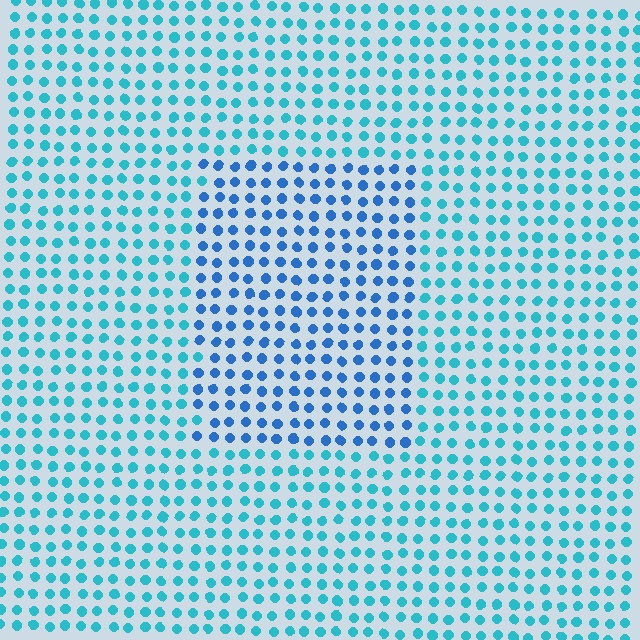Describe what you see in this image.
The image is filled with small cyan elements in a uniform arrangement. A rectangle-shaped region is visible where the elements are tinted to a slightly different hue, forming a subtle color boundary.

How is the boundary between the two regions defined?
The boundary is defined purely by a slight shift in hue (about 29 degrees). Spacing, size, and orientation are identical on both sides.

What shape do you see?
I see a rectangle.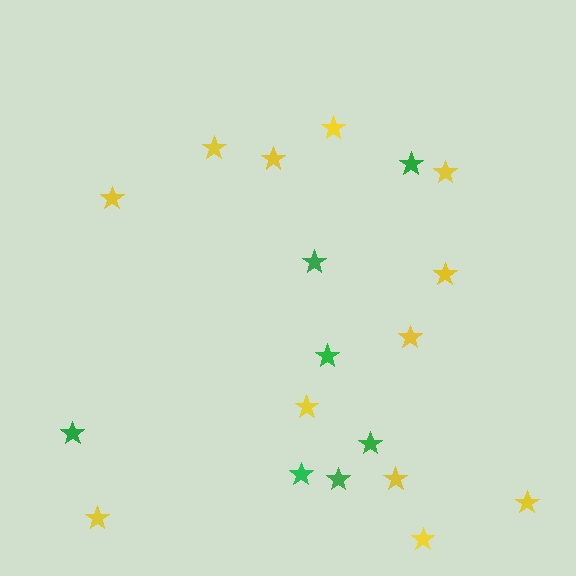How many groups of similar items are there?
There are 2 groups: one group of green stars (7) and one group of yellow stars (12).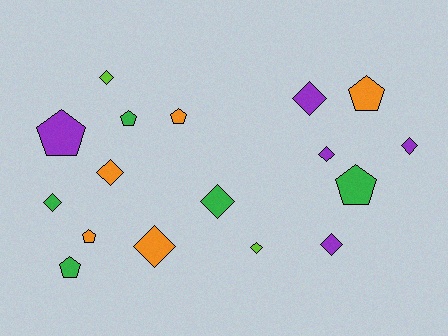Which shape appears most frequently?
Diamond, with 10 objects.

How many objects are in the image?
There are 17 objects.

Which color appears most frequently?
Purple, with 5 objects.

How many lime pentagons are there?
There are no lime pentagons.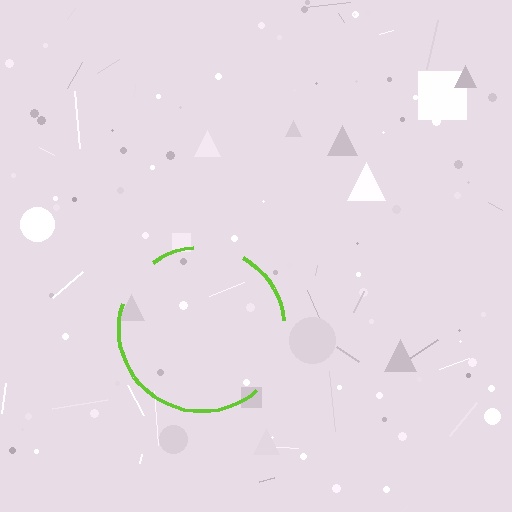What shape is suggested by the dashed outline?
The dashed outline suggests a circle.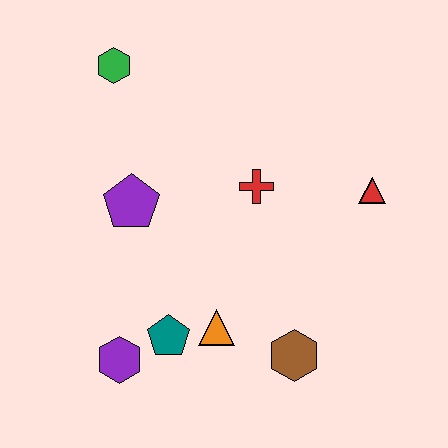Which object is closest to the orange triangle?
The teal pentagon is closest to the orange triangle.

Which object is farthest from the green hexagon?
The brown hexagon is farthest from the green hexagon.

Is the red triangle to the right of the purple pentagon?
Yes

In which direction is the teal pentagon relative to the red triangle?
The teal pentagon is to the left of the red triangle.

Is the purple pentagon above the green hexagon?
No